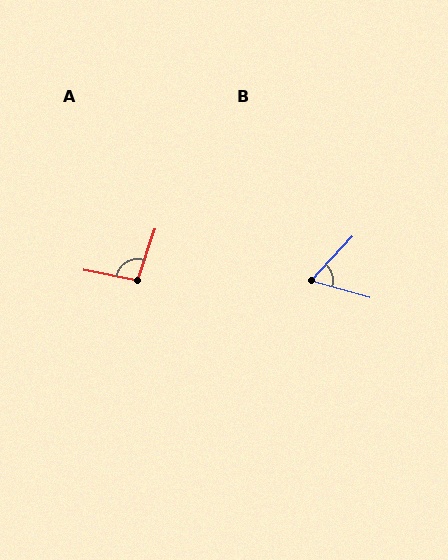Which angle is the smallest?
B, at approximately 62 degrees.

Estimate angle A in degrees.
Approximately 98 degrees.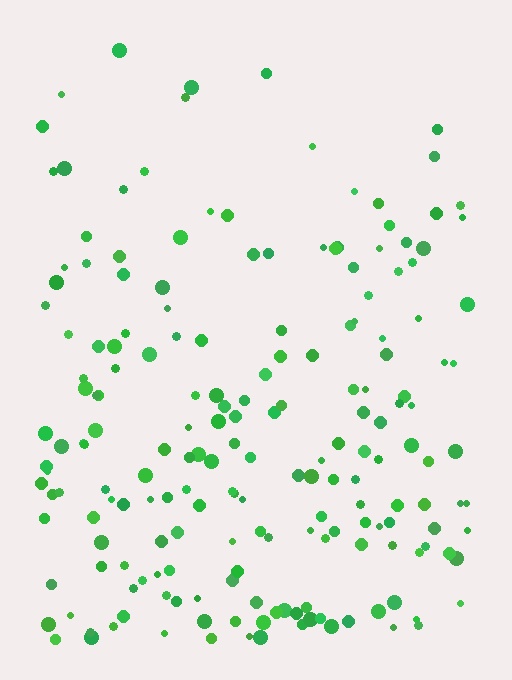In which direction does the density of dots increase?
From top to bottom, with the bottom side densest.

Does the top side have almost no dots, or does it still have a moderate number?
Still a moderate number, just noticeably fewer than the bottom.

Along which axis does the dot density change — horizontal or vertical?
Vertical.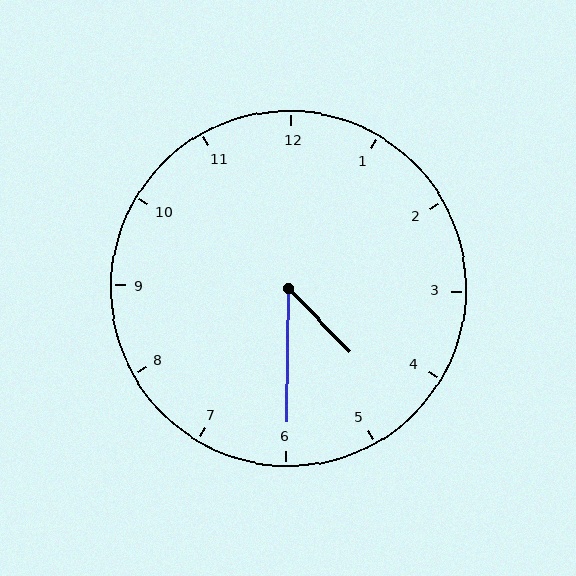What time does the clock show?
4:30.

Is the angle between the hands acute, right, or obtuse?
It is acute.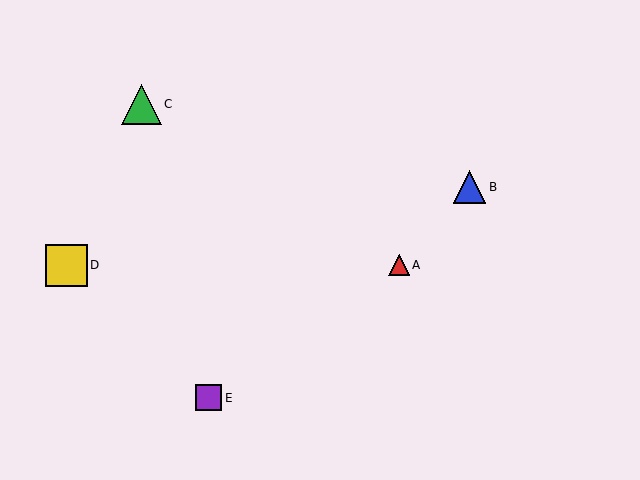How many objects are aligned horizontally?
2 objects (A, D) are aligned horizontally.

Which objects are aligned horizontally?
Objects A, D are aligned horizontally.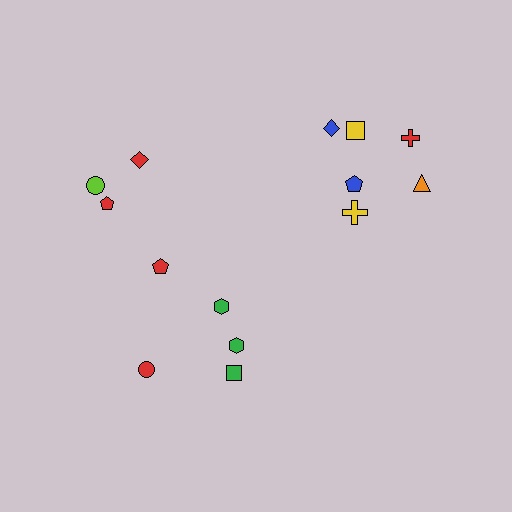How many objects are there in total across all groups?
There are 14 objects.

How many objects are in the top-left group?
There are 4 objects.